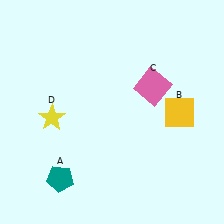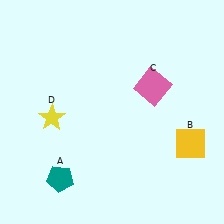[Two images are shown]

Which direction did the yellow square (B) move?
The yellow square (B) moved down.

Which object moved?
The yellow square (B) moved down.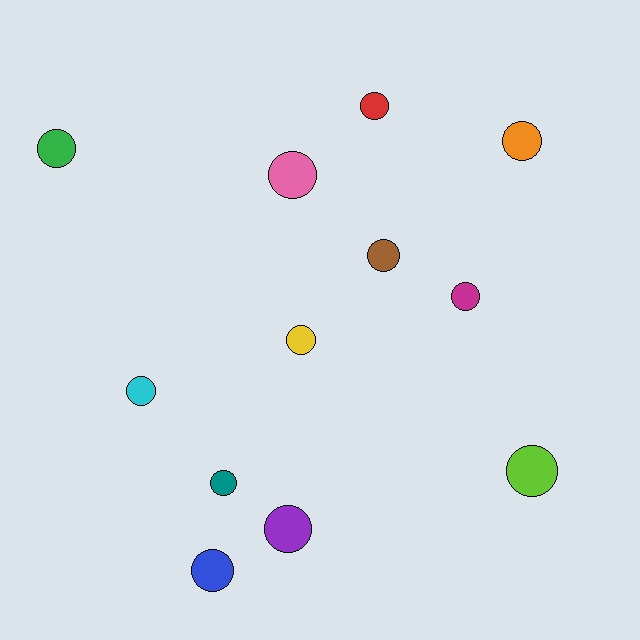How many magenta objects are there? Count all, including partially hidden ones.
There is 1 magenta object.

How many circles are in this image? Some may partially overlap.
There are 12 circles.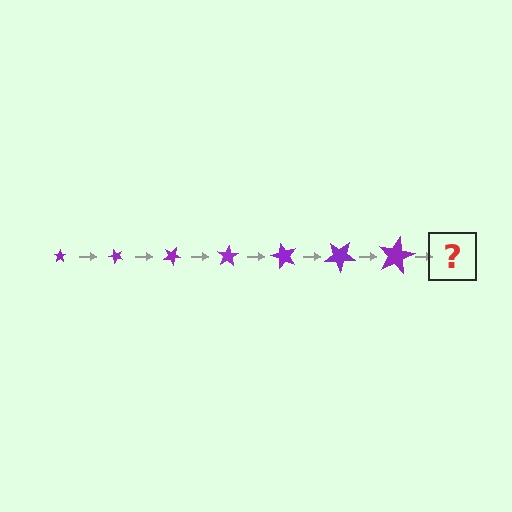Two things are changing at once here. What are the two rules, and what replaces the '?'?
The two rules are that the star grows larger each step and it rotates 50 degrees each step. The '?' should be a star, larger than the previous one and rotated 350 degrees from the start.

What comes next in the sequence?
The next element should be a star, larger than the previous one and rotated 350 degrees from the start.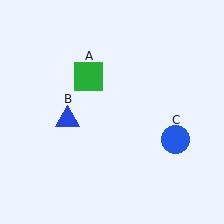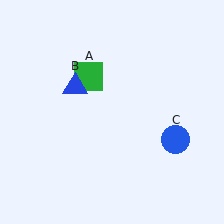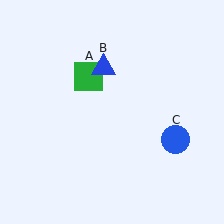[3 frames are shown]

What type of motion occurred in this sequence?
The blue triangle (object B) rotated clockwise around the center of the scene.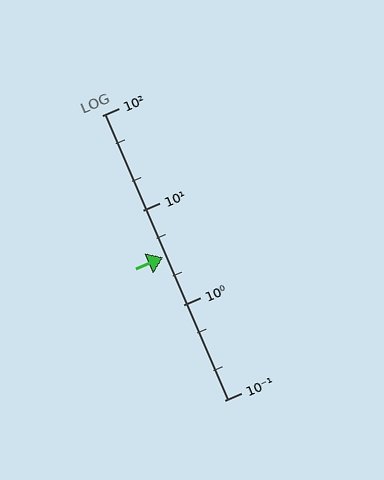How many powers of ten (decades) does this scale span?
The scale spans 3 decades, from 0.1 to 100.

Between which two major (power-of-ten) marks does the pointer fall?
The pointer is between 1 and 10.